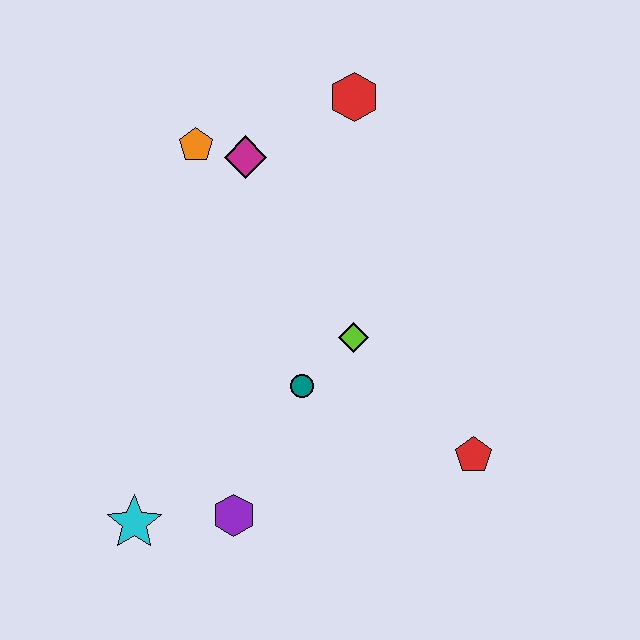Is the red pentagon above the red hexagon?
No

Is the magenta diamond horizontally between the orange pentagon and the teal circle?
Yes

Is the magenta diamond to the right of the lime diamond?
No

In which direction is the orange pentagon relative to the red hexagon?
The orange pentagon is to the left of the red hexagon.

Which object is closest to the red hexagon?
The magenta diamond is closest to the red hexagon.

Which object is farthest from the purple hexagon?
The red hexagon is farthest from the purple hexagon.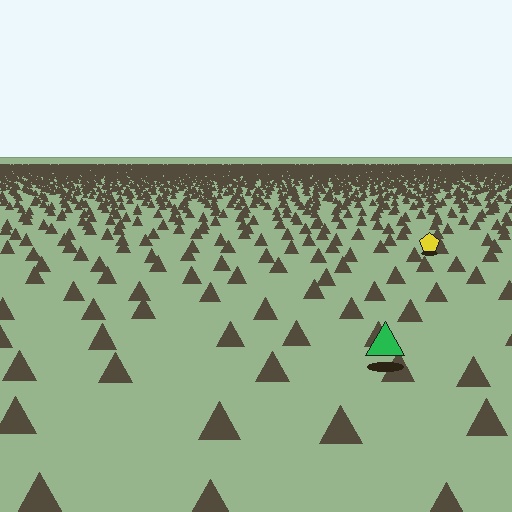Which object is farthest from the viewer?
The yellow pentagon is farthest from the viewer. It appears smaller and the ground texture around it is denser.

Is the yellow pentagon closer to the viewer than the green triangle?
No. The green triangle is closer — you can tell from the texture gradient: the ground texture is coarser near it.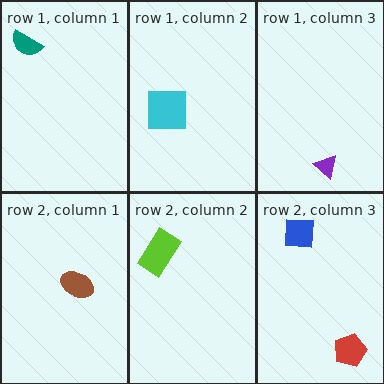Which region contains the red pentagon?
The row 2, column 3 region.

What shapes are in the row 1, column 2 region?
The cyan square.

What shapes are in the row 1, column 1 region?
The teal semicircle.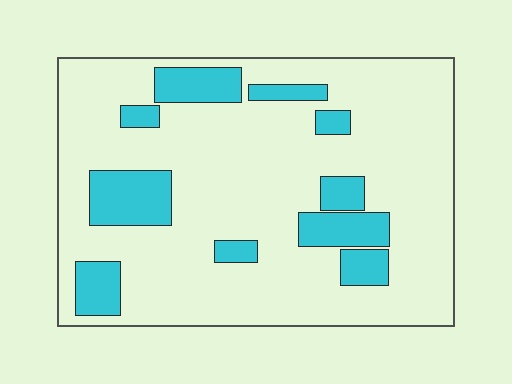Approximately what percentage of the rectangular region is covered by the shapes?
Approximately 20%.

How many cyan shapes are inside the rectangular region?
10.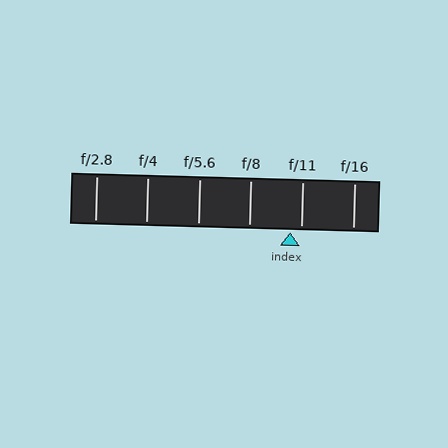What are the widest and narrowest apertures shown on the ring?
The widest aperture shown is f/2.8 and the narrowest is f/16.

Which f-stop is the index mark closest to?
The index mark is closest to f/11.